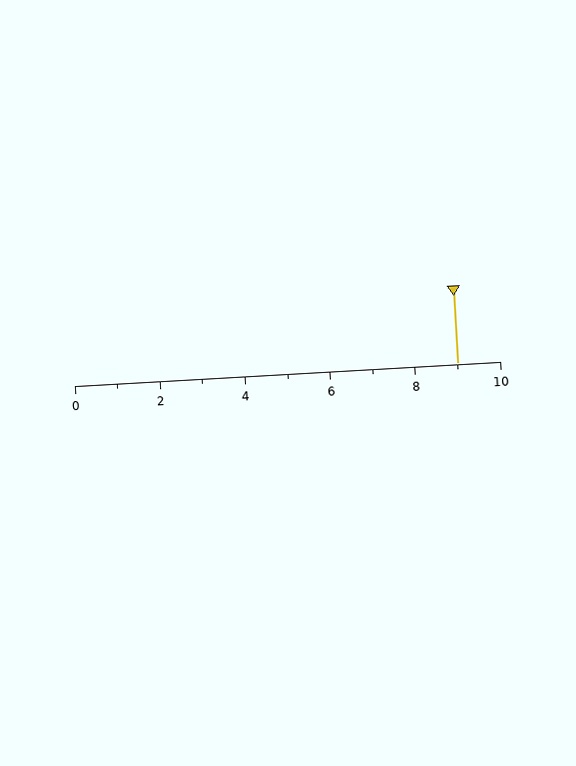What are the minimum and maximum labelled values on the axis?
The axis runs from 0 to 10.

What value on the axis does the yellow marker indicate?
The marker indicates approximately 9.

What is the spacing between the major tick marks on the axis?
The major ticks are spaced 2 apart.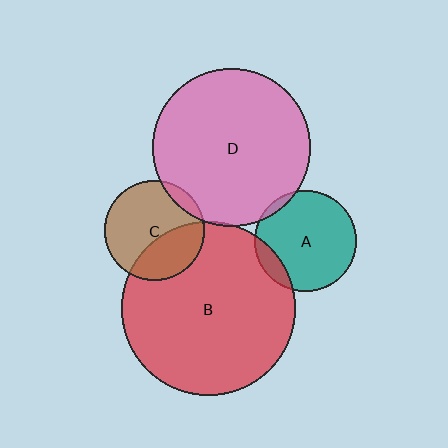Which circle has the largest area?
Circle B (red).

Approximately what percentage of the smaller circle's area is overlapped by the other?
Approximately 10%.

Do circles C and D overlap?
Yes.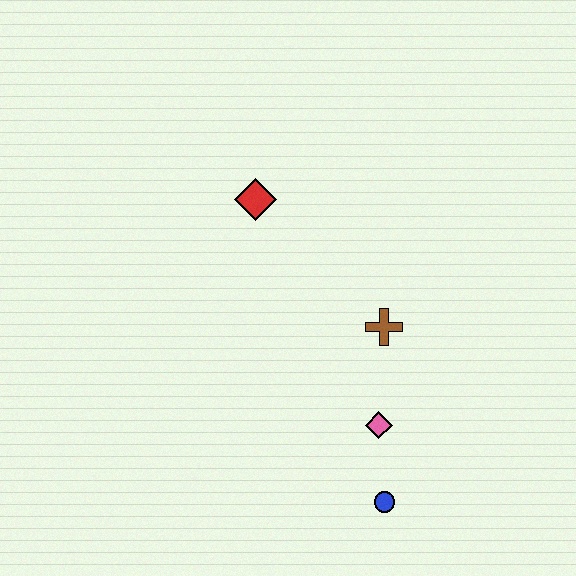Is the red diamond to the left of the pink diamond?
Yes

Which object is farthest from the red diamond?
The blue circle is farthest from the red diamond.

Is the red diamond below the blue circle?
No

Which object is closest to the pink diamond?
The blue circle is closest to the pink diamond.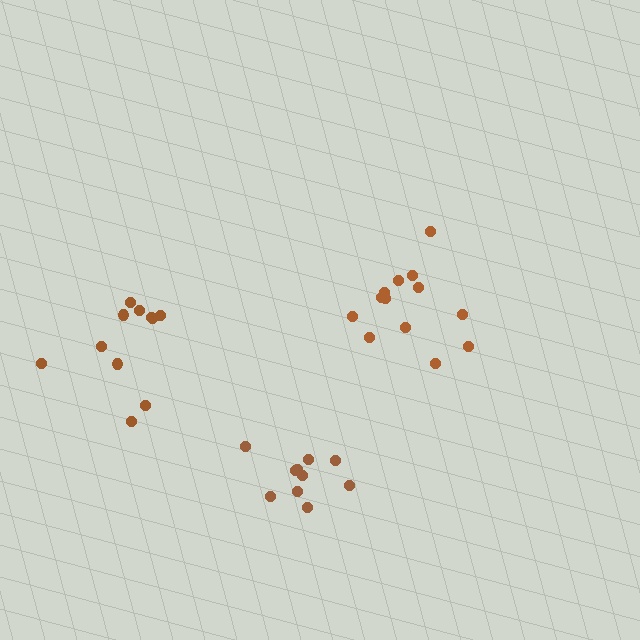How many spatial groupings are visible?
There are 3 spatial groupings.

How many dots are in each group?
Group 1: 10 dots, Group 2: 13 dots, Group 3: 11 dots (34 total).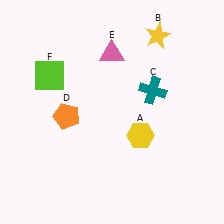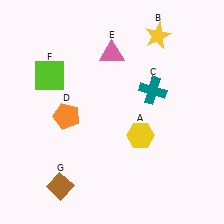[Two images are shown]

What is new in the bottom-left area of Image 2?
A brown diamond (G) was added in the bottom-left area of Image 2.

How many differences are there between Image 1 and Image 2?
There is 1 difference between the two images.